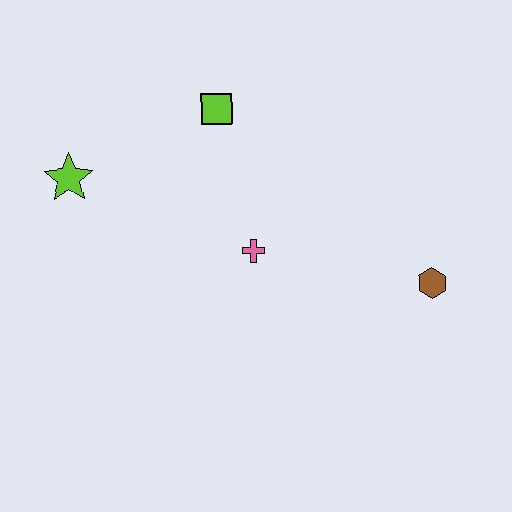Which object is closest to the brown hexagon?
The pink cross is closest to the brown hexagon.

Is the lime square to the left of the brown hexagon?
Yes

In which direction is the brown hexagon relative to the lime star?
The brown hexagon is to the right of the lime star.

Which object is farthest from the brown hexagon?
The lime star is farthest from the brown hexagon.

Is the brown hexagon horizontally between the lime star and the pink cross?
No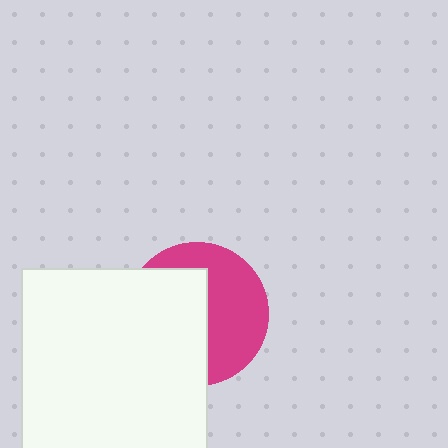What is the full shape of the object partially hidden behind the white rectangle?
The partially hidden object is a magenta circle.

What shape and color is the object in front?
The object in front is a white rectangle.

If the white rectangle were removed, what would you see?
You would see the complete magenta circle.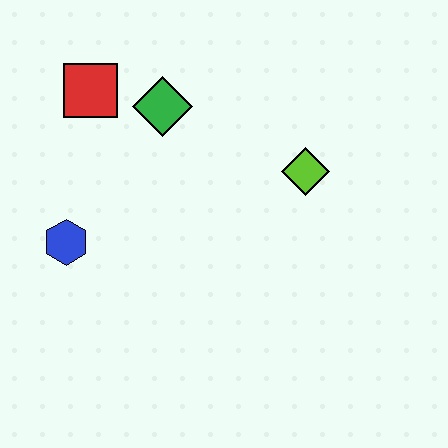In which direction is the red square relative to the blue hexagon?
The red square is above the blue hexagon.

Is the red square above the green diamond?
Yes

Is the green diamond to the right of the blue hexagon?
Yes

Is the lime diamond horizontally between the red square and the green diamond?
No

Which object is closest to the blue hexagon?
The red square is closest to the blue hexagon.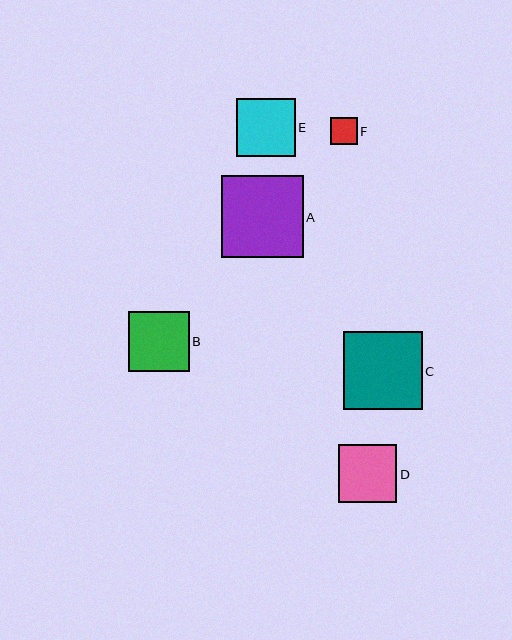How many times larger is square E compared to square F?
Square E is approximately 2.1 times the size of square F.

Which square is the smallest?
Square F is the smallest with a size of approximately 27 pixels.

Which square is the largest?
Square A is the largest with a size of approximately 82 pixels.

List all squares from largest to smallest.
From largest to smallest: A, C, B, E, D, F.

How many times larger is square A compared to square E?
Square A is approximately 1.4 times the size of square E.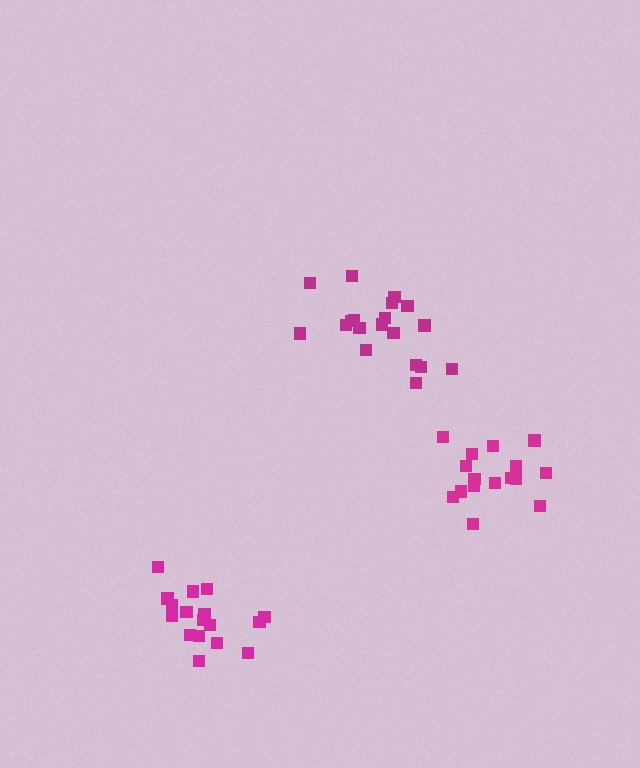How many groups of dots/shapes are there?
There are 3 groups.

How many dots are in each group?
Group 1: 19 dots, Group 2: 17 dots, Group 3: 16 dots (52 total).